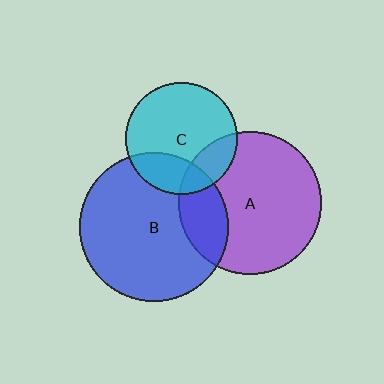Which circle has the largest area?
Circle B (blue).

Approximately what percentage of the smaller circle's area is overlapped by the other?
Approximately 20%.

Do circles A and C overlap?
Yes.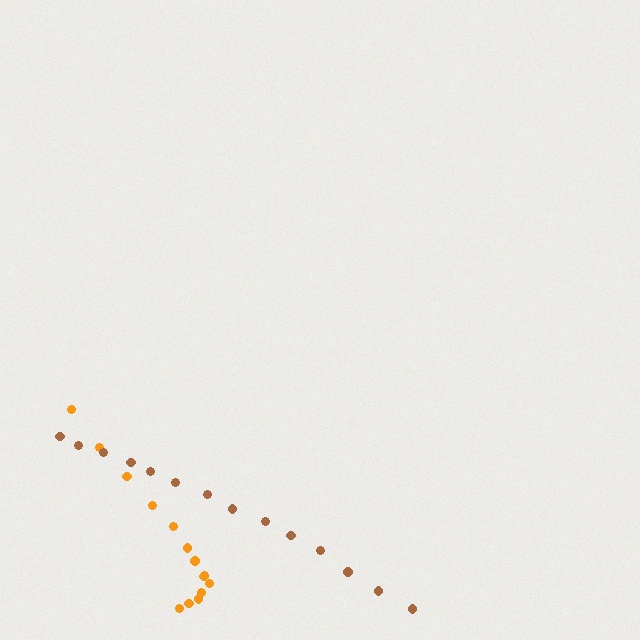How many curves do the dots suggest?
There are 2 distinct paths.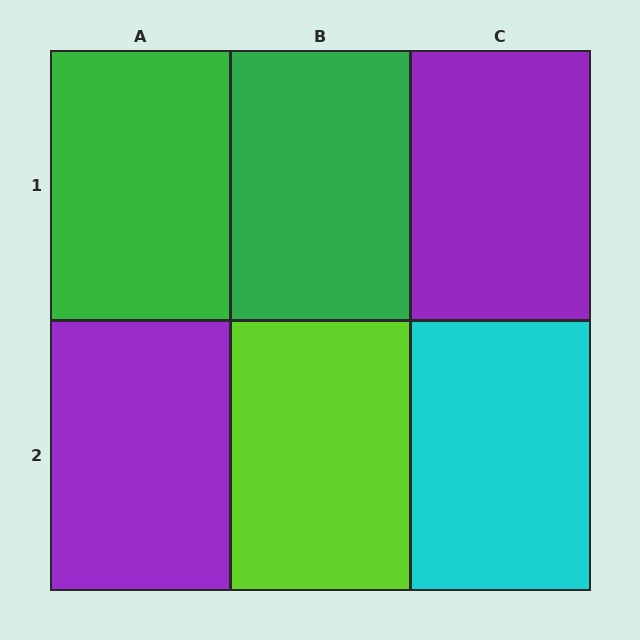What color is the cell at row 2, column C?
Cyan.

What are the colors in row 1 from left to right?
Green, green, purple.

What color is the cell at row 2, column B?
Lime.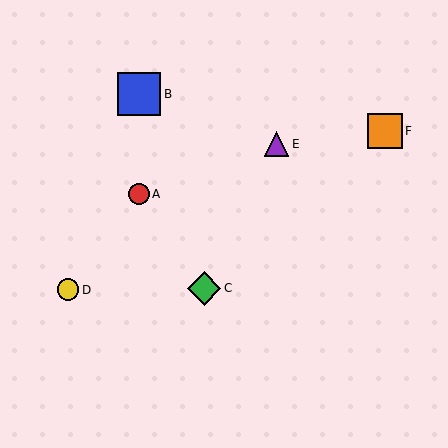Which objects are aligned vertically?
Objects A, B are aligned vertically.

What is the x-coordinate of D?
Object D is at x≈68.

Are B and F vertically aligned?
No, B is at x≈139 and F is at x≈385.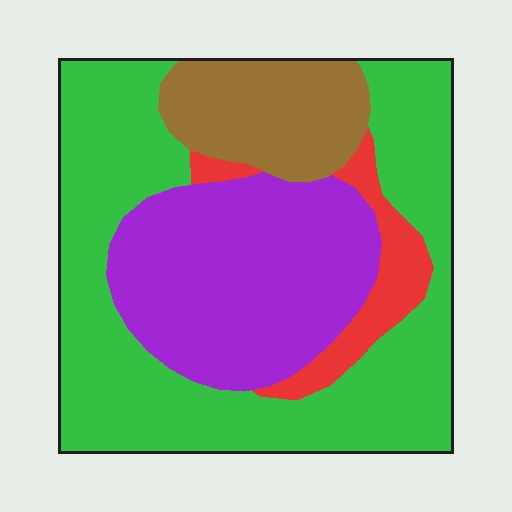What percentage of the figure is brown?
Brown covers about 15% of the figure.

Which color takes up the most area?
Green, at roughly 50%.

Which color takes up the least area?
Red, at roughly 10%.